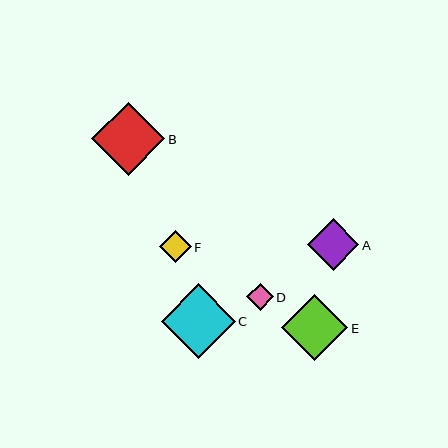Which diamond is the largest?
Diamond C is the largest with a size of approximately 74 pixels.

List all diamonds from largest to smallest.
From largest to smallest: C, B, E, A, F, D.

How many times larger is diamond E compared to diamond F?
Diamond E is approximately 2.0 times the size of diamond F.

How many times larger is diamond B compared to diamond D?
Diamond B is approximately 2.8 times the size of diamond D.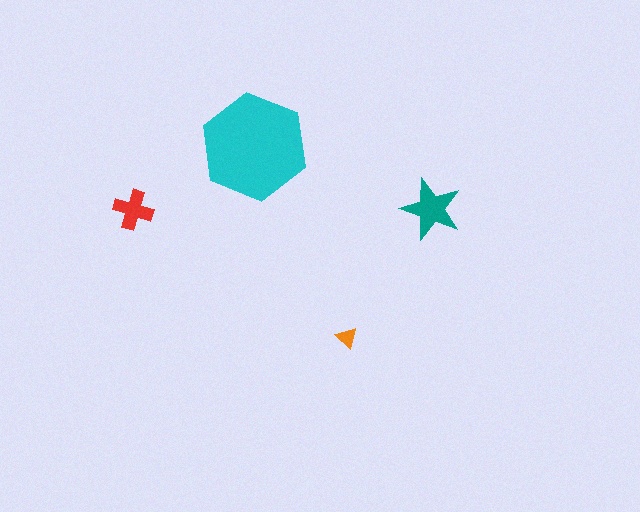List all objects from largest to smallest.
The cyan hexagon, the teal star, the red cross, the orange triangle.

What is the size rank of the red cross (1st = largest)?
3rd.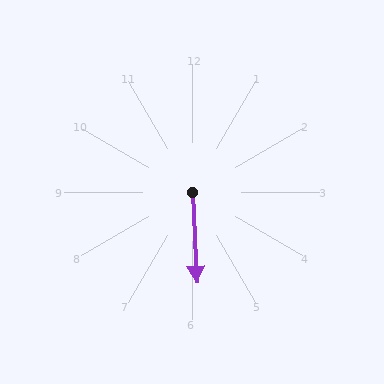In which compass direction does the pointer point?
South.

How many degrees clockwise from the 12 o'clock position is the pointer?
Approximately 177 degrees.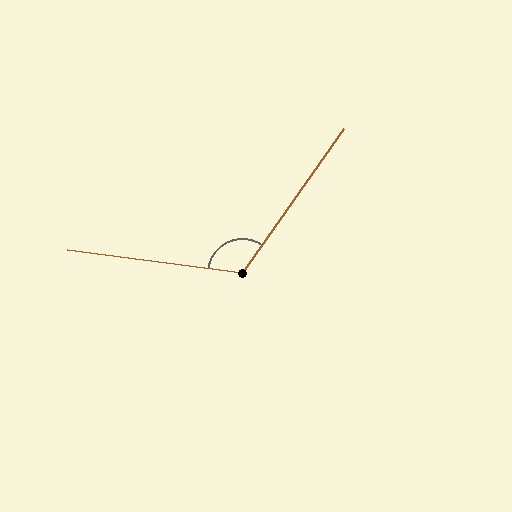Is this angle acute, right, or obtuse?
It is obtuse.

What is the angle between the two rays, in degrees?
Approximately 118 degrees.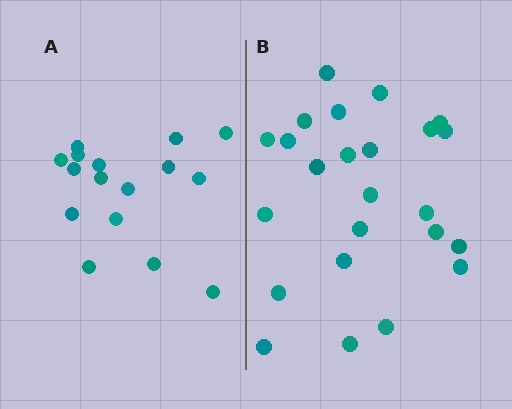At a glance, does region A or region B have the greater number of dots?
Region B (the right region) has more dots.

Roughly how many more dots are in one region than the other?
Region B has roughly 8 or so more dots than region A.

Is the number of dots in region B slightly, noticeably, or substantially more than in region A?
Region B has substantially more. The ratio is roughly 1.5 to 1.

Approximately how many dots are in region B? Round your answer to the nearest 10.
About 20 dots. (The exact count is 24, which rounds to 20.)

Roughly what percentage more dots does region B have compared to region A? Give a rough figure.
About 50% more.